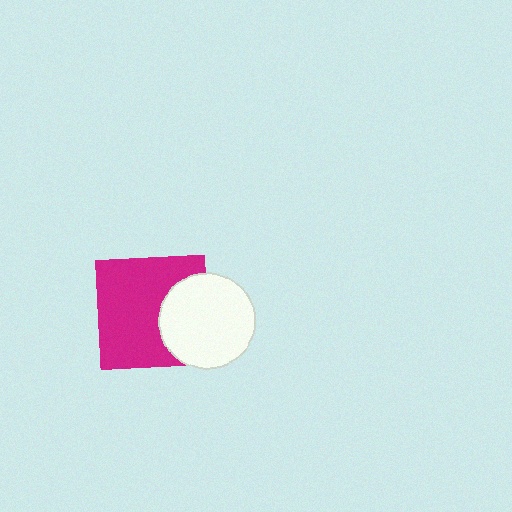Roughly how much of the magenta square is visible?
Most of it is visible (roughly 69%).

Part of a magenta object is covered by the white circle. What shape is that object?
It is a square.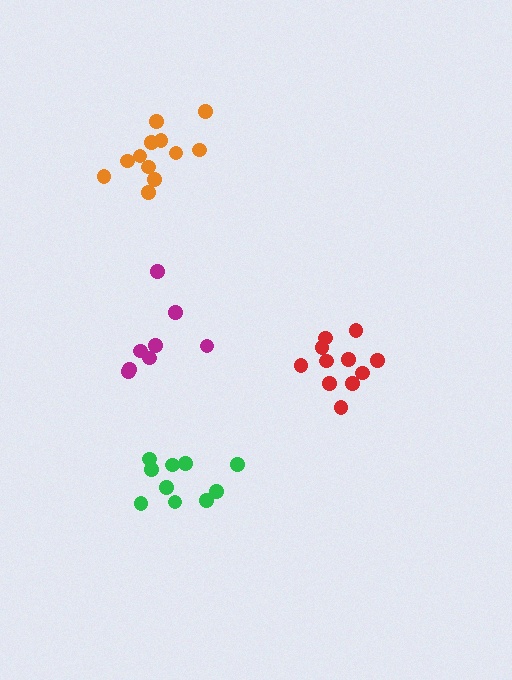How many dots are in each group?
Group 1: 8 dots, Group 2: 10 dots, Group 3: 11 dots, Group 4: 12 dots (41 total).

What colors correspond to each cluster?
The clusters are colored: magenta, green, red, orange.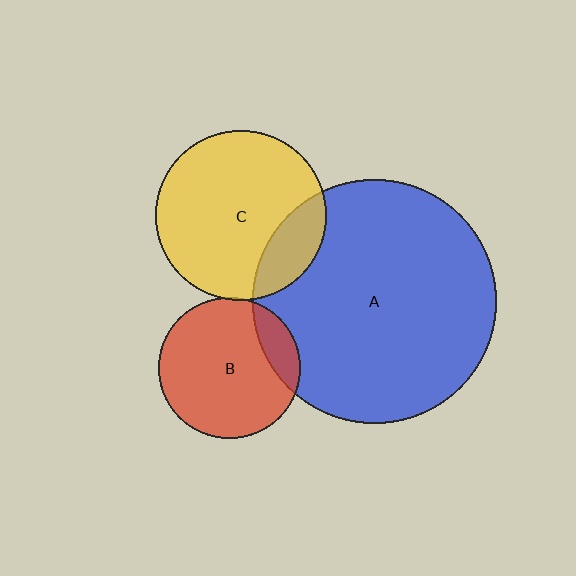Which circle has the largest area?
Circle A (blue).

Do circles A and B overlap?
Yes.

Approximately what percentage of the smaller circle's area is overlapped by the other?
Approximately 15%.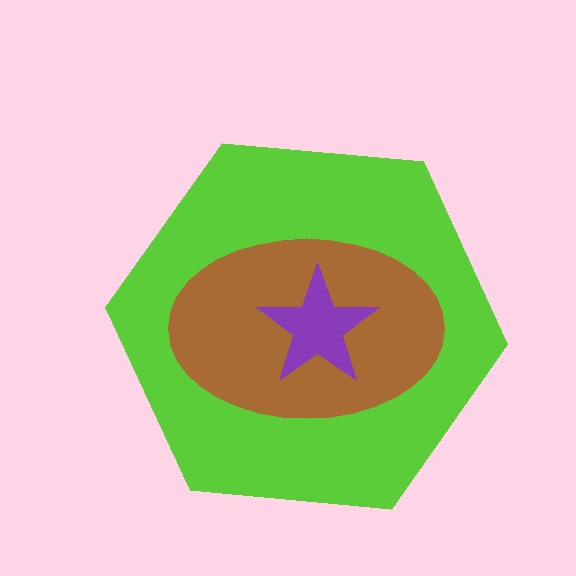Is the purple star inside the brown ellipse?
Yes.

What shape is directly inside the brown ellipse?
The purple star.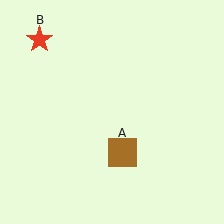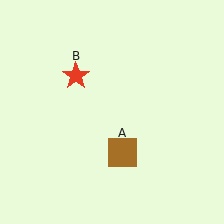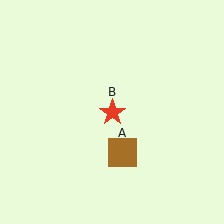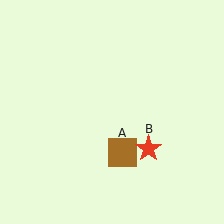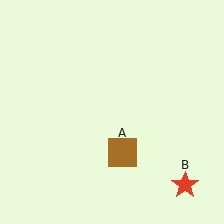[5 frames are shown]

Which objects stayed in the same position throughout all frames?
Brown square (object A) remained stationary.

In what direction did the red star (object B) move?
The red star (object B) moved down and to the right.